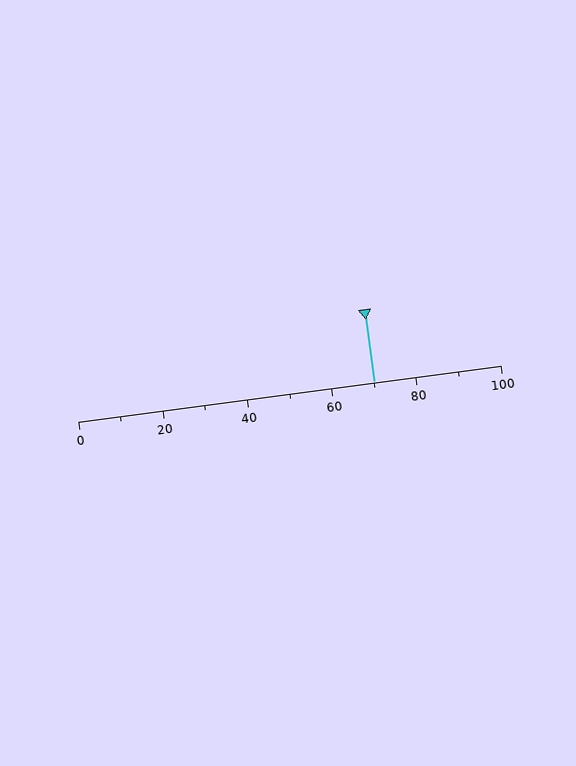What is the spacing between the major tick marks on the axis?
The major ticks are spaced 20 apart.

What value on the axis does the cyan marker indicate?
The marker indicates approximately 70.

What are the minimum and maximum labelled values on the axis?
The axis runs from 0 to 100.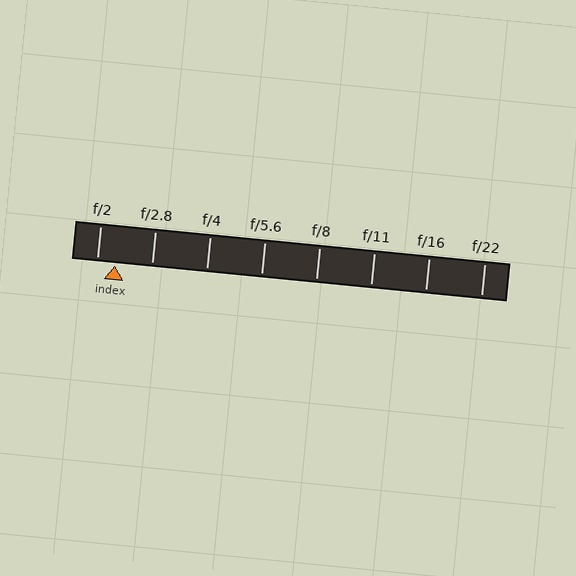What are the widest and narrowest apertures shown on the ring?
The widest aperture shown is f/2 and the narrowest is f/22.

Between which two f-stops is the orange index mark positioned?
The index mark is between f/2 and f/2.8.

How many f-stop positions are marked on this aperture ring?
There are 8 f-stop positions marked.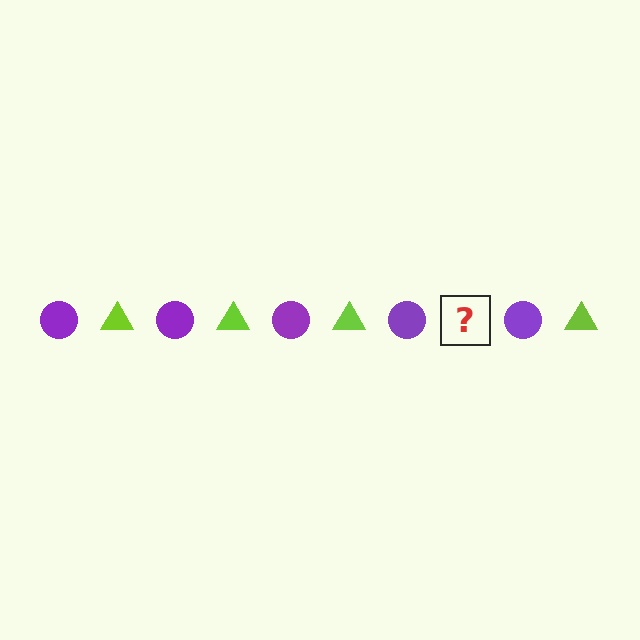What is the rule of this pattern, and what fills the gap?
The rule is that the pattern alternates between purple circle and lime triangle. The gap should be filled with a lime triangle.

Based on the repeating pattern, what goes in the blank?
The blank should be a lime triangle.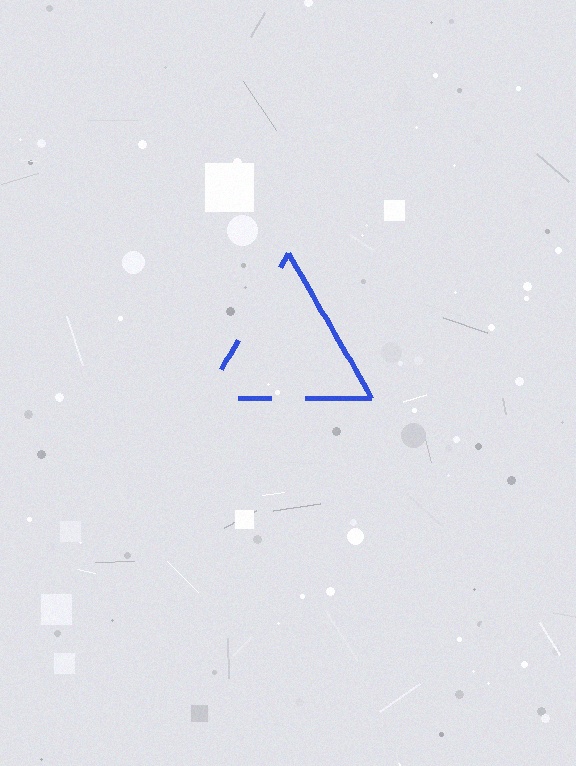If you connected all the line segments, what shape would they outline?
They would outline a triangle.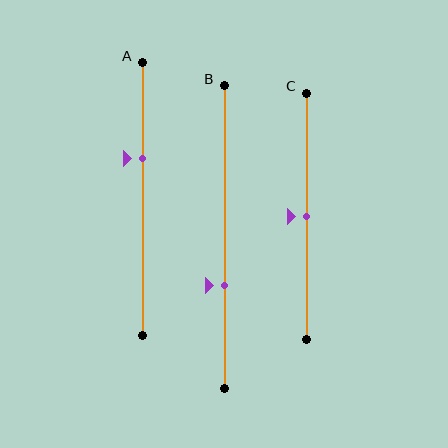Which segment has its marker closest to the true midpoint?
Segment C has its marker closest to the true midpoint.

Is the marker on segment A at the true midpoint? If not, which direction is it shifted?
No, the marker on segment A is shifted upward by about 15% of the segment length.